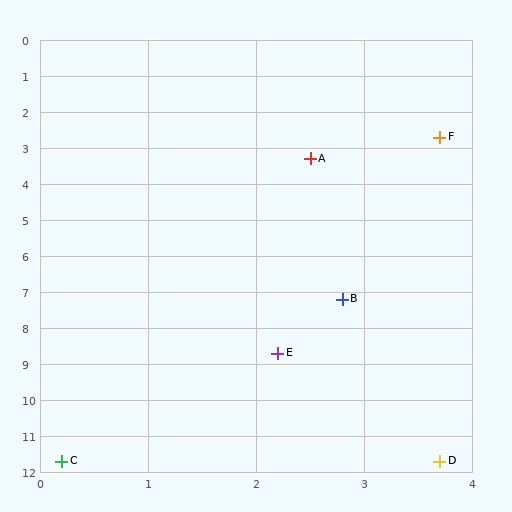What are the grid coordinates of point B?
Point B is at approximately (2.8, 7.2).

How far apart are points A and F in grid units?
Points A and F are about 1.3 grid units apart.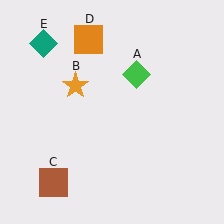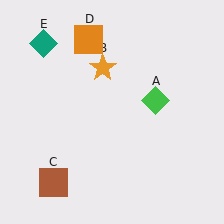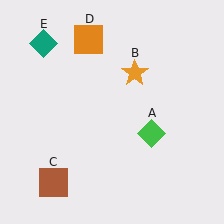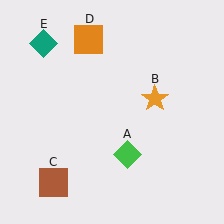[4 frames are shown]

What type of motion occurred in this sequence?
The green diamond (object A), orange star (object B) rotated clockwise around the center of the scene.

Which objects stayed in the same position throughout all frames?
Brown square (object C) and orange square (object D) and teal diamond (object E) remained stationary.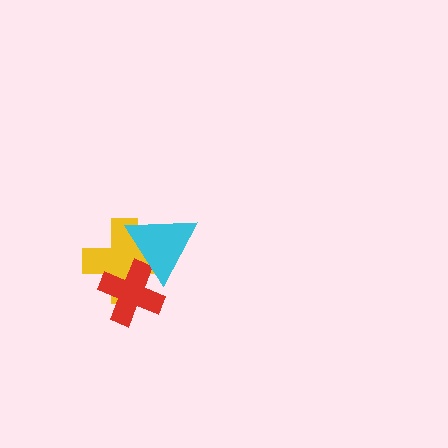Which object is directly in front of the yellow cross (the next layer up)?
The red cross is directly in front of the yellow cross.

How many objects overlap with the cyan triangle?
2 objects overlap with the cyan triangle.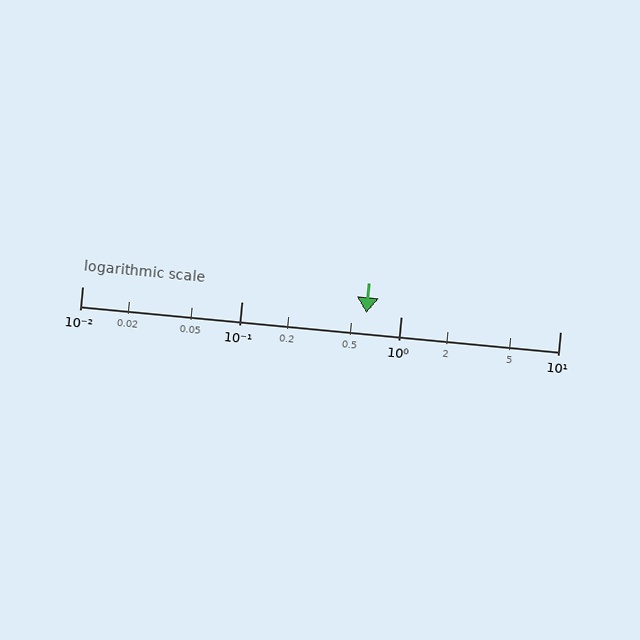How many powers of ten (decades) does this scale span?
The scale spans 3 decades, from 0.01 to 10.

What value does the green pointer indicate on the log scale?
The pointer indicates approximately 0.61.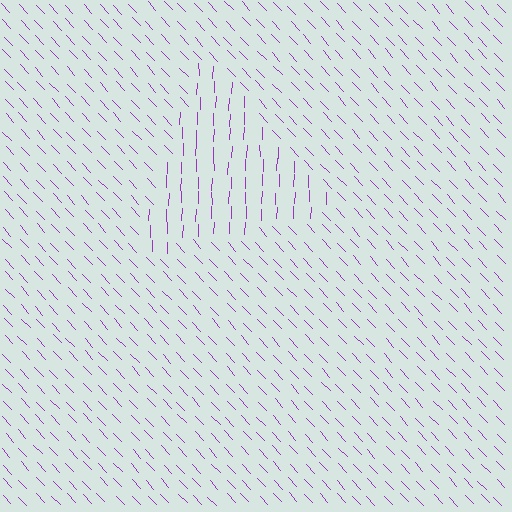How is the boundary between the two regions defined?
The boundary is defined purely by a change in line orientation (approximately 45 degrees difference). All lines are the same color and thickness.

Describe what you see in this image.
The image is filled with small purple line segments. A triangle region in the image has lines oriented differently from the surrounding lines, creating a visible texture boundary.